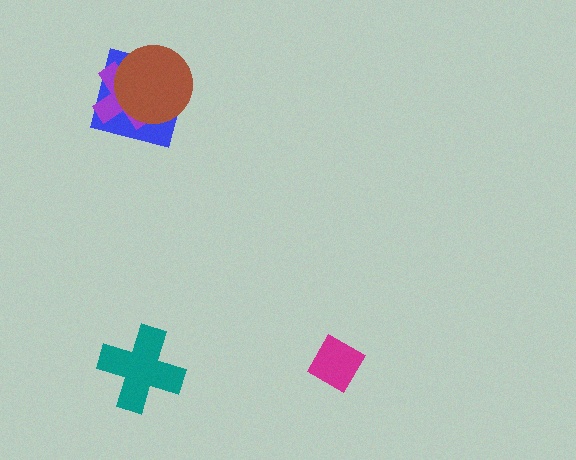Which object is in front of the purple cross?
The brown circle is in front of the purple cross.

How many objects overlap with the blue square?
2 objects overlap with the blue square.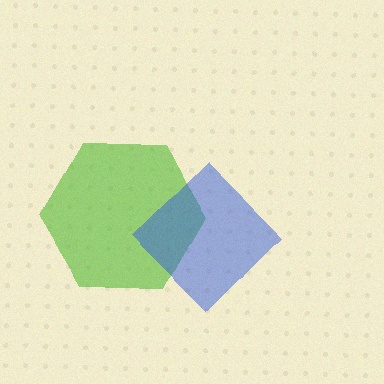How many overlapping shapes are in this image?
There are 2 overlapping shapes in the image.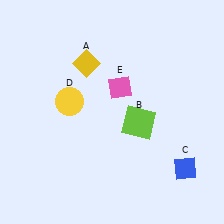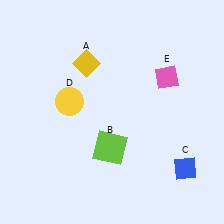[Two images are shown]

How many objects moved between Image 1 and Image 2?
2 objects moved between the two images.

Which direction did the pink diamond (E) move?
The pink diamond (E) moved right.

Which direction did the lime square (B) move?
The lime square (B) moved left.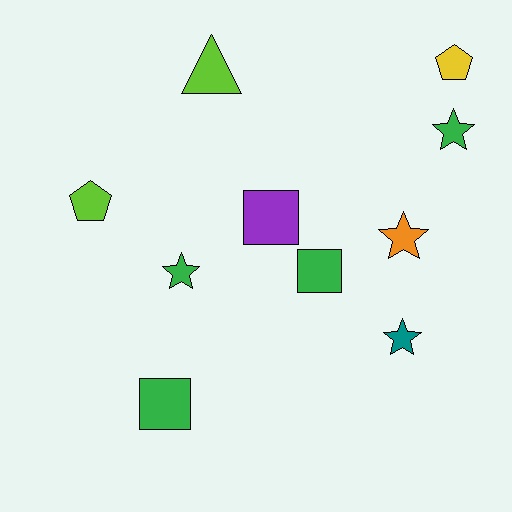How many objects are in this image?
There are 10 objects.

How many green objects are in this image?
There are 4 green objects.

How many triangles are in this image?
There is 1 triangle.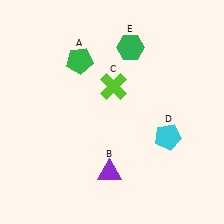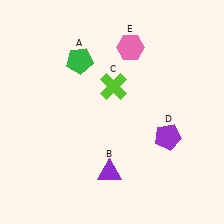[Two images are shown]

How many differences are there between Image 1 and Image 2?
There are 2 differences between the two images.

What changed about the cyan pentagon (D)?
In Image 1, D is cyan. In Image 2, it changed to purple.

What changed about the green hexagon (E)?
In Image 1, E is green. In Image 2, it changed to pink.